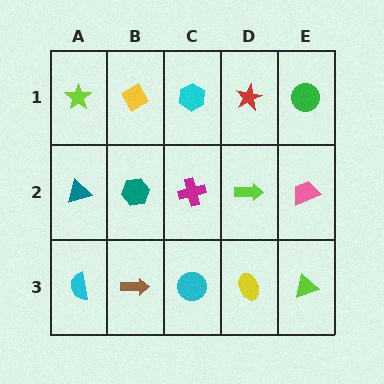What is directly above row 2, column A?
A lime star.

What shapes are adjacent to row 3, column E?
A pink trapezoid (row 2, column E), a yellow ellipse (row 3, column D).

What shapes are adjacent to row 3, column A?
A teal triangle (row 2, column A), a brown arrow (row 3, column B).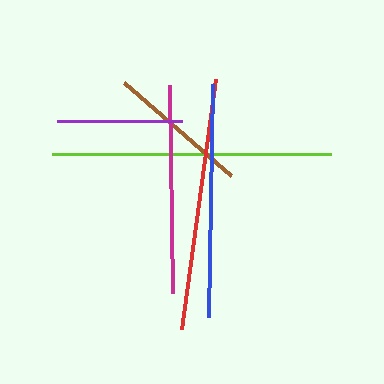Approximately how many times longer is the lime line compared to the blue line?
The lime line is approximately 1.2 times the length of the blue line.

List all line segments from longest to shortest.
From longest to shortest: lime, red, blue, magenta, brown, purple.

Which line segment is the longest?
The lime line is the longest at approximately 278 pixels.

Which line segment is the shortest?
The purple line is the shortest at approximately 125 pixels.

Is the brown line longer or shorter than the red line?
The red line is longer than the brown line.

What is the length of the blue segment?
The blue segment is approximately 233 pixels long.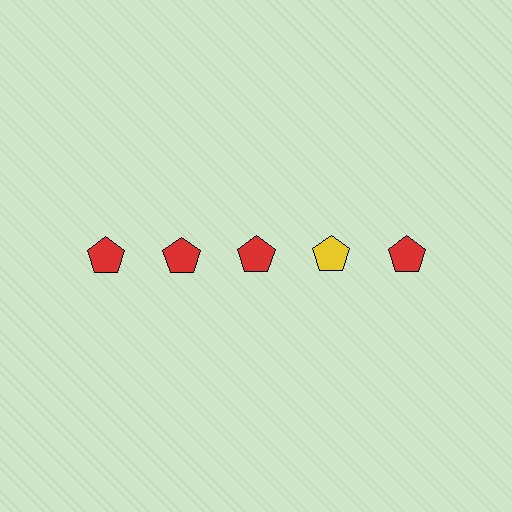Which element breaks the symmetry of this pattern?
The yellow pentagon in the top row, second from right column breaks the symmetry. All other shapes are red pentagons.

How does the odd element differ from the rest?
It has a different color: yellow instead of red.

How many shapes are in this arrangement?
There are 5 shapes arranged in a grid pattern.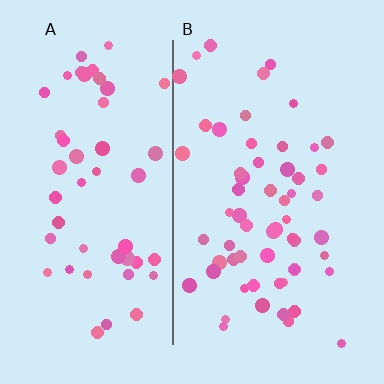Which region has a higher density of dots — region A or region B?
B (the right).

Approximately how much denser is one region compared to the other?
Approximately 1.2× — region B over region A.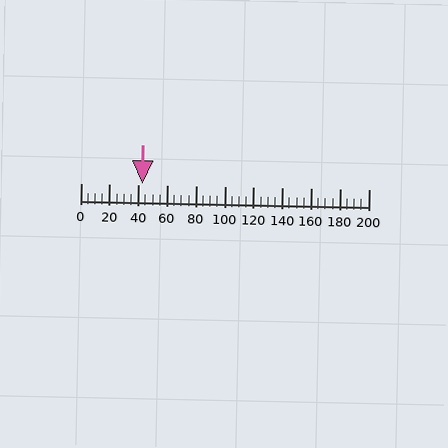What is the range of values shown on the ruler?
The ruler shows values from 0 to 200.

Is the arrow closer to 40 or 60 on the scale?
The arrow is closer to 40.